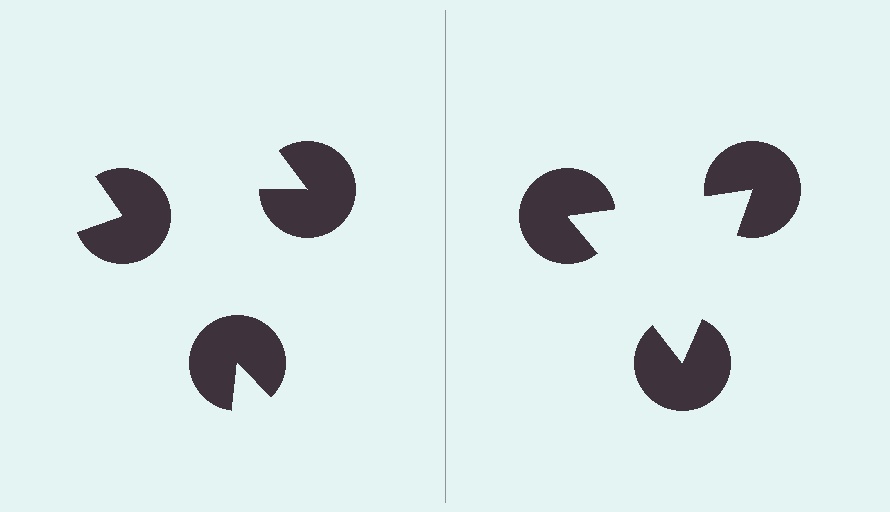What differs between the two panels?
The pac-man discs are positioned identically on both sides; only the wedge orientations differ. On the right they align to a triangle; on the left they are misaligned.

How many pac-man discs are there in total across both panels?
6 — 3 on each side.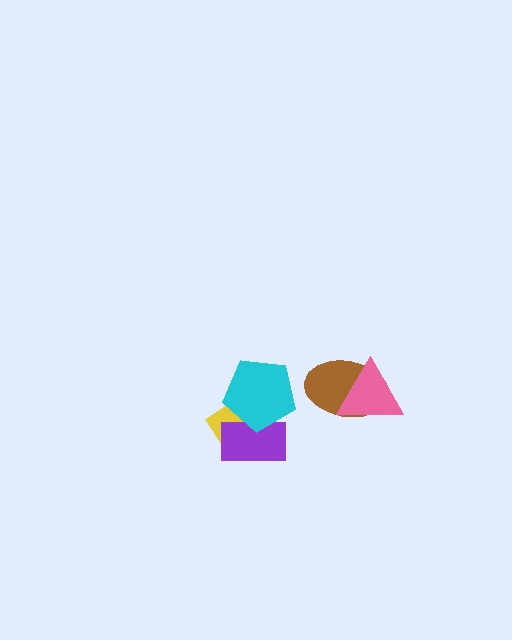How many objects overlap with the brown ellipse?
1 object overlaps with the brown ellipse.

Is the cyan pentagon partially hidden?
No, no other shape covers it.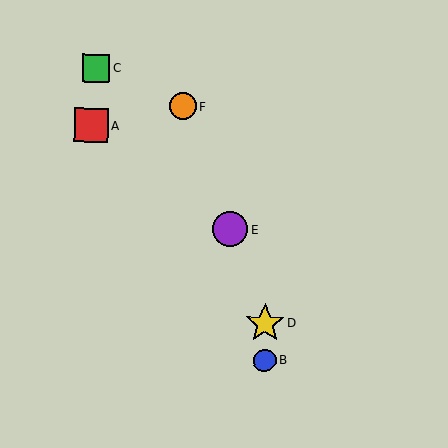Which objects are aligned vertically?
Objects B, D are aligned vertically.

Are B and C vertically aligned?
No, B is at x≈265 and C is at x≈96.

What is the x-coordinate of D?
Object D is at x≈265.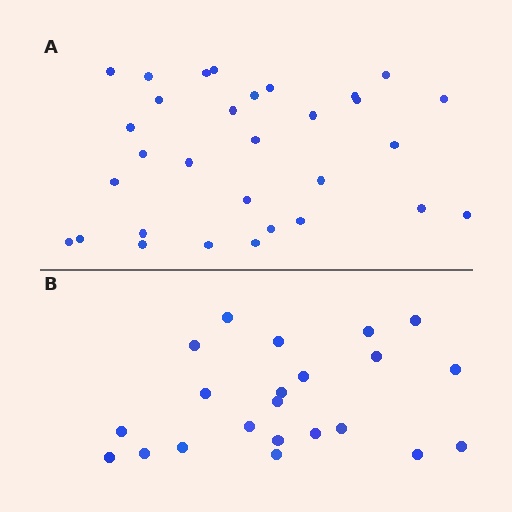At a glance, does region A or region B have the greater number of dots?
Region A (the top region) has more dots.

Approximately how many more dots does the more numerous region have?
Region A has roughly 8 or so more dots than region B.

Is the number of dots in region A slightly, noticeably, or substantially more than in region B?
Region A has noticeably more, but not dramatically so. The ratio is roughly 1.4 to 1.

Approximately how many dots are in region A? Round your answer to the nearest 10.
About 30 dots. (The exact count is 31, which rounds to 30.)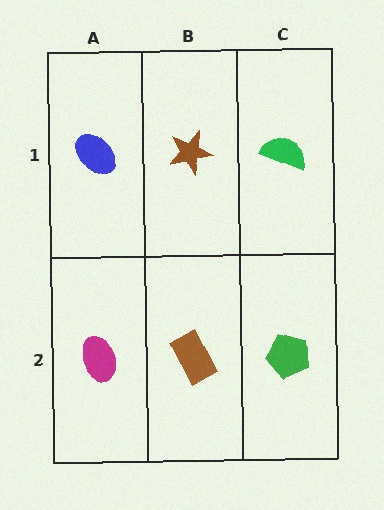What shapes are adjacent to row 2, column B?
A brown star (row 1, column B), a magenta ellipse (row 2, column A), a green pentagon (row 2, column C).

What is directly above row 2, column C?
A green semicircle.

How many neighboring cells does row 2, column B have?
3.